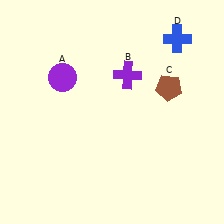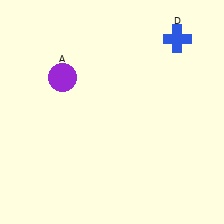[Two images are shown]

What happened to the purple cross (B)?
The purple cross (B) was removed in Image 2. It was in the top-right area of Image 1.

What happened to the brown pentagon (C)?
The brown pentagon (C) was removed in Image 2. It was in the top-right area of Image 1.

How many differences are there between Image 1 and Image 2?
There are 2 differences between the two images.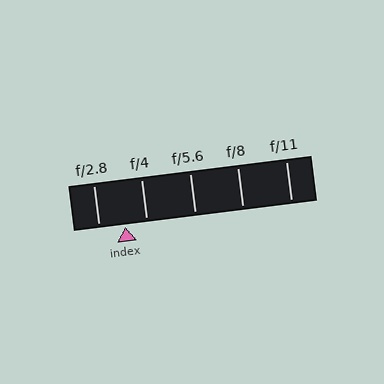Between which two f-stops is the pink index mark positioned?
The index mark is between f/2.8 and f/4.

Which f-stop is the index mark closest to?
The index mark is closest to f/4.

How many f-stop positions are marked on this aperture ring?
There are 5 f-stop positions marked.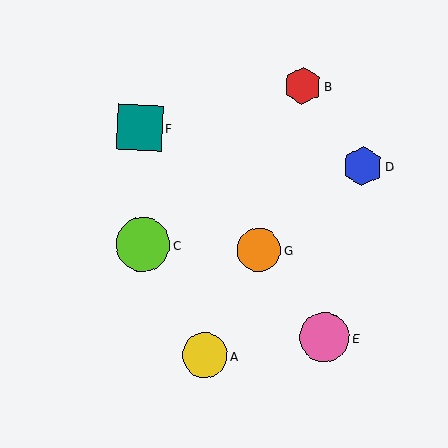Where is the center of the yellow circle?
The center of the yellow circle is at (205, 355).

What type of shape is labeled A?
Shape A is a yellow circle.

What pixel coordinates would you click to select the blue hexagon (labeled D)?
Click at (363, 166) to select the blue hexagon D.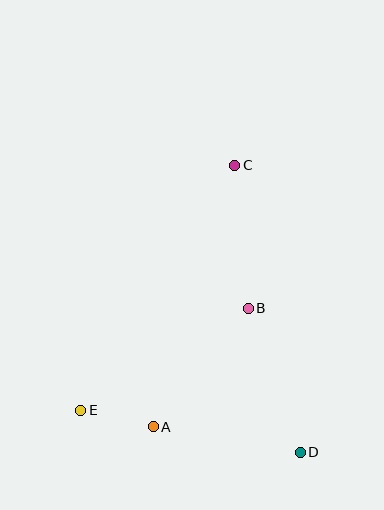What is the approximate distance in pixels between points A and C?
The distance between A and C is approximately 274 pixels.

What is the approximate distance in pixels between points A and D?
The distance between A and D is approximately 149 pixels.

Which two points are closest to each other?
Points A and E are closest to each other.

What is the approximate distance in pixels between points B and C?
The distance between B and C is approximately 144 pixels.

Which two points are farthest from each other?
Points C and D are farthest from each other.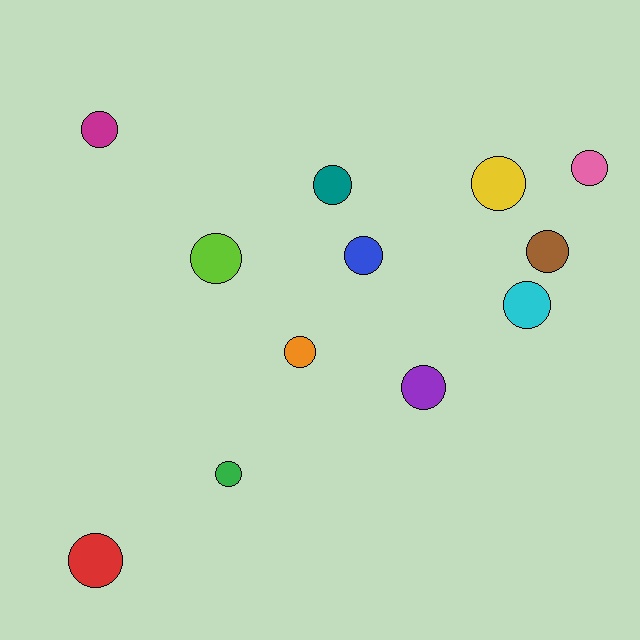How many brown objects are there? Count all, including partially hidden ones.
There is 1 brown object.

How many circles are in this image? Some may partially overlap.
There are 12 circles.